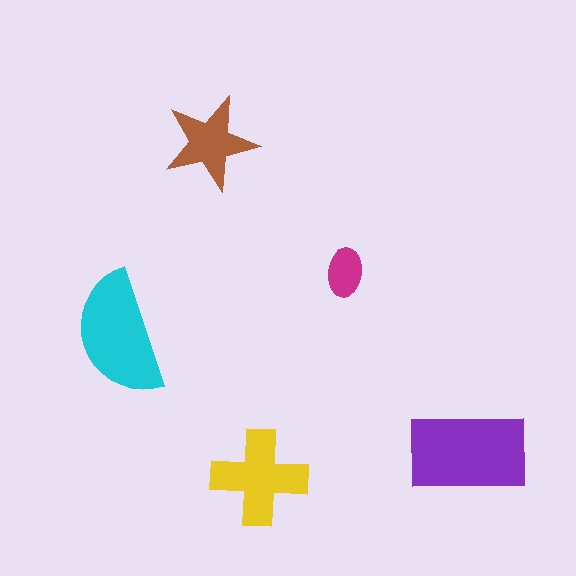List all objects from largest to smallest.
The purple rectangle, the cyan semicircle, the yellow cross, the brown star, the magenta ellipse.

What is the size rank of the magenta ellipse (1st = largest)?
5th.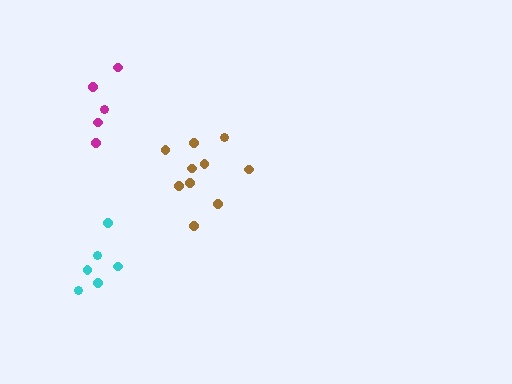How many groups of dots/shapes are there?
There are 3 groups.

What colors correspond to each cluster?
The clusters are colored: cyan, brown, magenta.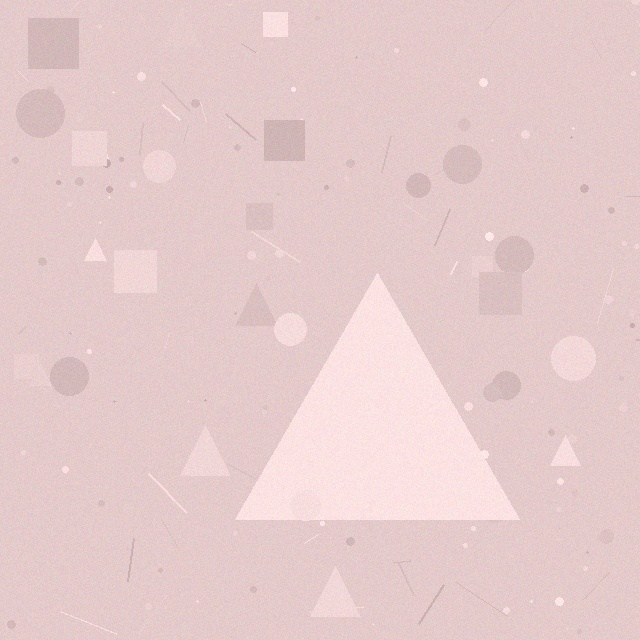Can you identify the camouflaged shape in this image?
The camouflaged shape is a triangle.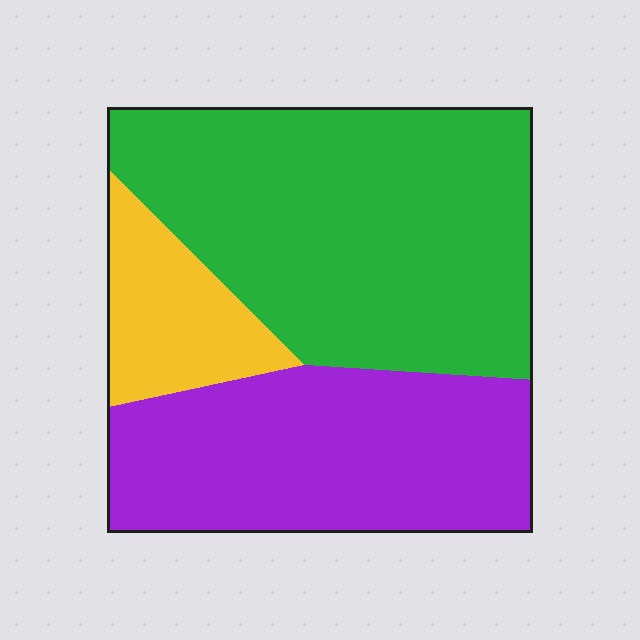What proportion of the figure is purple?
Purple covers 36% of the figure.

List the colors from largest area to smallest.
From largest to smallest: green, purple, yellow.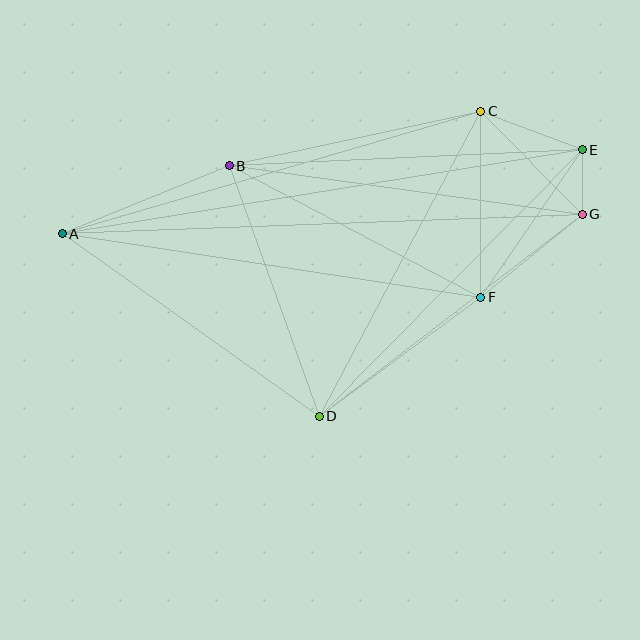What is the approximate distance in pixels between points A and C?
The distance between A and C is approximately 436 pixels.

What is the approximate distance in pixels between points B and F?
The distance between B and F is approximately 284 pixels.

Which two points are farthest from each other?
Points A and E are farthest from each other.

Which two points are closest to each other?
Points E and G are closest to each other.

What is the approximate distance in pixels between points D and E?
The distance between D and E is approximately 374 pixels.